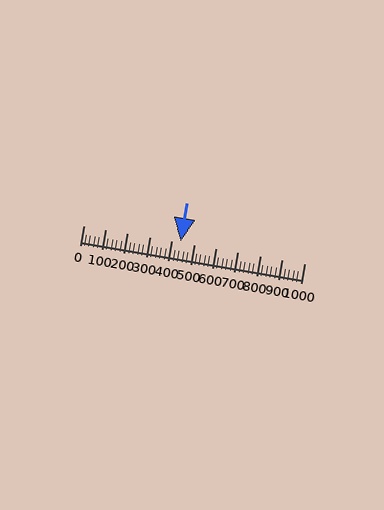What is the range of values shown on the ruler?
The ruler shows values from 0 to 1000.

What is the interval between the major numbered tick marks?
The major tick marks are spaced 100 units apart.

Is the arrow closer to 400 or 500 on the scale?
The arrow is closer to 400.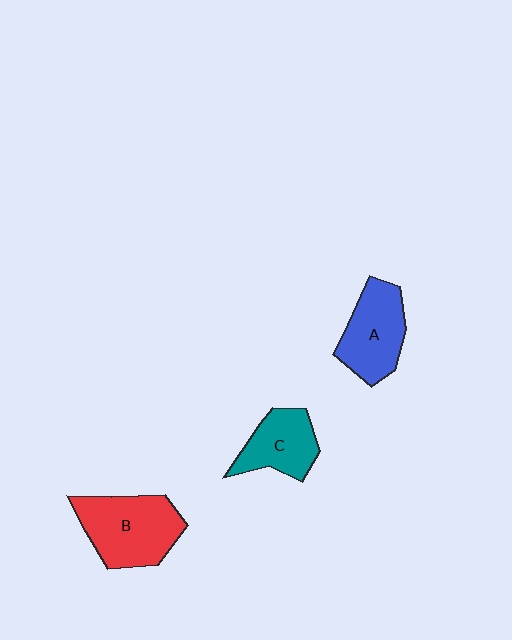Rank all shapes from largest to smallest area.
From largest to smallest: B (red), A (blue), C (teal).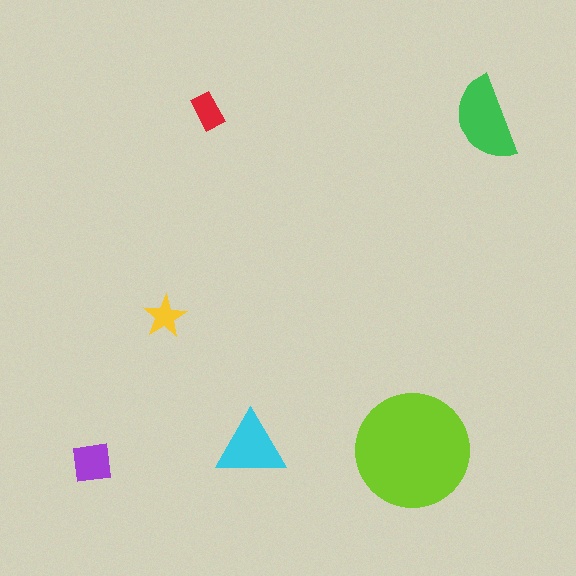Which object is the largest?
The lime circle.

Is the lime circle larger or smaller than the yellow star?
Larger.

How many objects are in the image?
There are 6 objects in the image.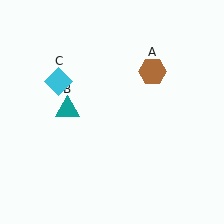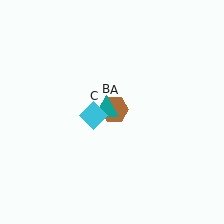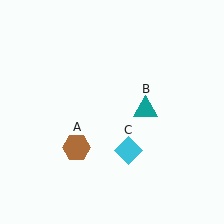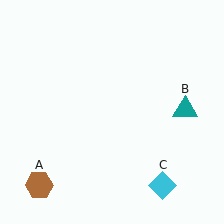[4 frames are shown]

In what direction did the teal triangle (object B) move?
The teal triangle (object B) moved right.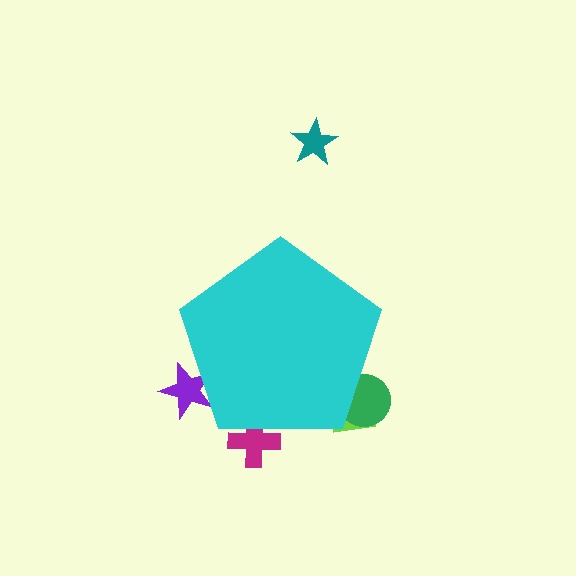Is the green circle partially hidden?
Yes, the green circle is partially hidden behind the cyan pentagon.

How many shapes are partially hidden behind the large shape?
4 shapes are partially hidden.